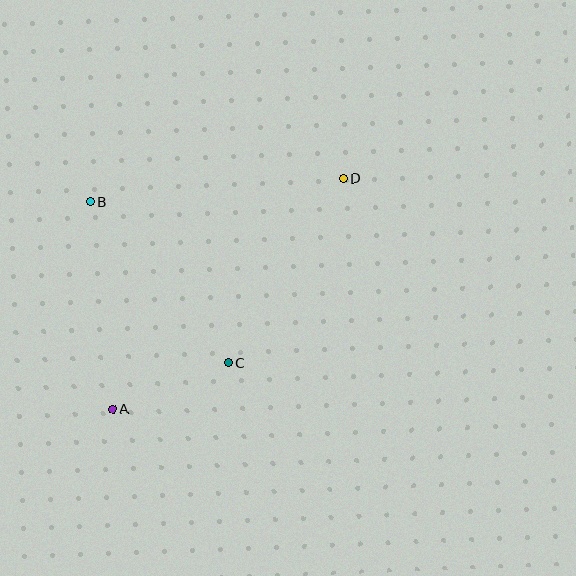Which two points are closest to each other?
Points A and C are closest to each other.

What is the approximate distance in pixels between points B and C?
The distance between B and C is approximately 212 pixels.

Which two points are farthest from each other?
Points A and D are farthest from each other.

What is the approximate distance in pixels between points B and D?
The distance between B and D is approximately 254 pixels.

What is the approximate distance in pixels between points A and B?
The distance between A and B is approximately 209 pixels.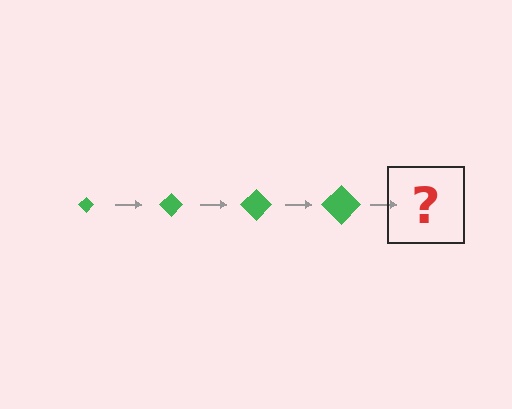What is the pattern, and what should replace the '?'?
The pattern is that the diamond gets progressively larger each step. The '?' should be a green diamond, larger than the previous one.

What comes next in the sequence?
The next element should be a green diamond, larger than the previous one.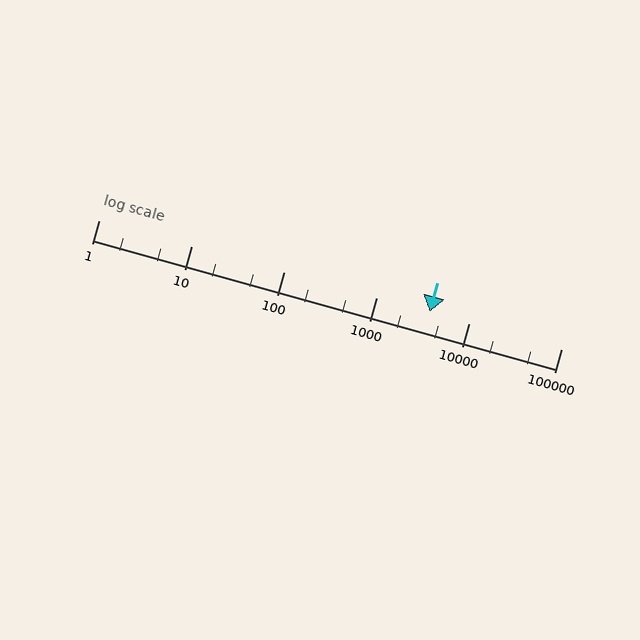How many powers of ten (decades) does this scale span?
The scale spans 5 decades, from 1 to 100000.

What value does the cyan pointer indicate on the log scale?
The pointer indicates approximately 3800.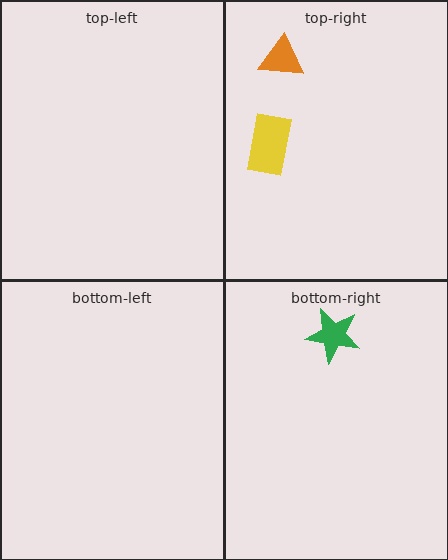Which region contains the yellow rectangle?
The top-right region.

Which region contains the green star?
The bottom-right region.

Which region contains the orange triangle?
The top-right region.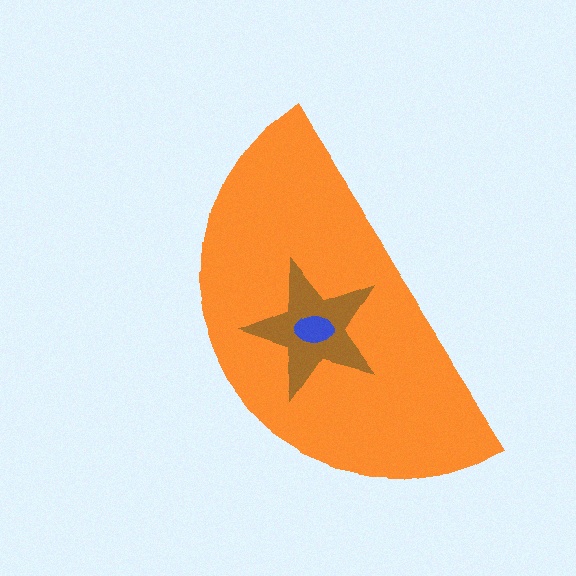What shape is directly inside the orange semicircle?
The brown star.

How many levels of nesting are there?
3.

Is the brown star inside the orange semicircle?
Yes.